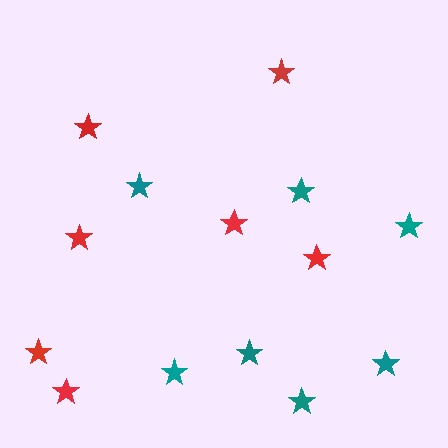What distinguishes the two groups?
There are 2 groups: one group of red stars (7) and one group of teal stars (7).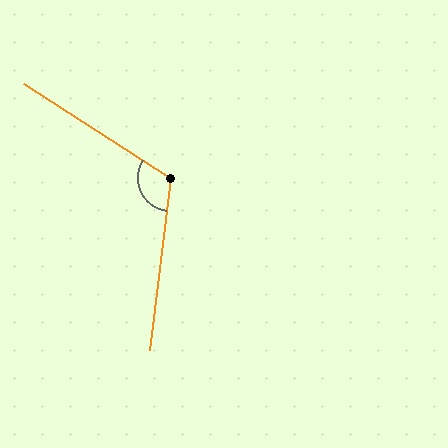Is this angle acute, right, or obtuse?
It is obtuse.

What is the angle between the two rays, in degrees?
Approximately 116 degrees.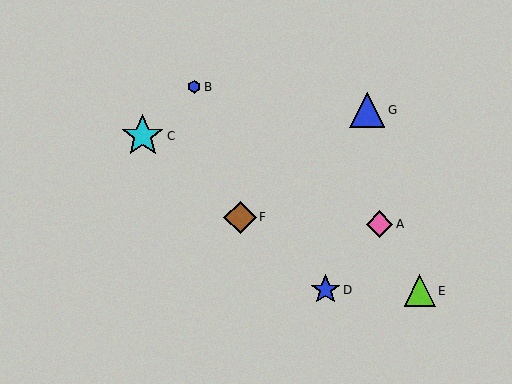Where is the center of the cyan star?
The center of the cyan star is at (143, 136).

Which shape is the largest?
The cyan star (labeled C) is the largest.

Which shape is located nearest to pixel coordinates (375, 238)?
The pink diamond (labeled A) at (380, 224) is nearest to that location.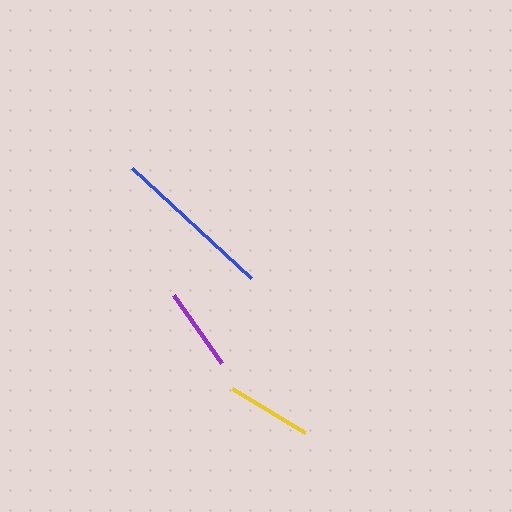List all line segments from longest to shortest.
From longest to shortest: blue, yellow, purple.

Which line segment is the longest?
The blue line is the longest at approximately 161 pixels.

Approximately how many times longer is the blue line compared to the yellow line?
The blue line is approximately 1.9 times the length of the yellow line.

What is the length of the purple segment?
The purple segment is approximately 83 pixels long.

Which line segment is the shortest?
The purple line is the shortest at approximately 83 pixels.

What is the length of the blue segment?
The blue segment is approximately 161 pixels long.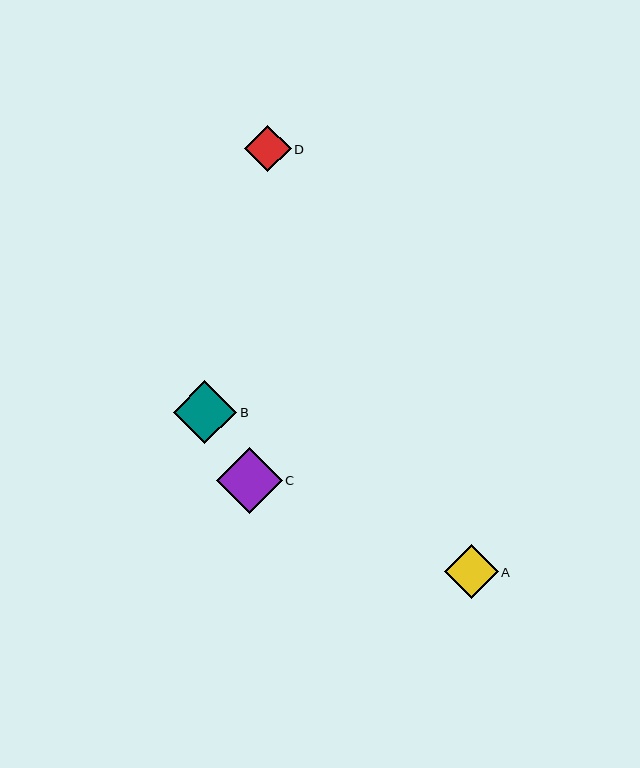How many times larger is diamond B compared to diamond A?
Diamond B is approximately 1.2 times the size of diamond A.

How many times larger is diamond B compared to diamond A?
Diamond B is approximately 1.2 times the size of diamond A.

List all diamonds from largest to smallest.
From largest to smallest: C, B, A, D.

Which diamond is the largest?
Diamond C is the largest with a size of approximately 66 pixels.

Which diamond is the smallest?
Diamond D is the smallest with a size of approximately 46 pixels.